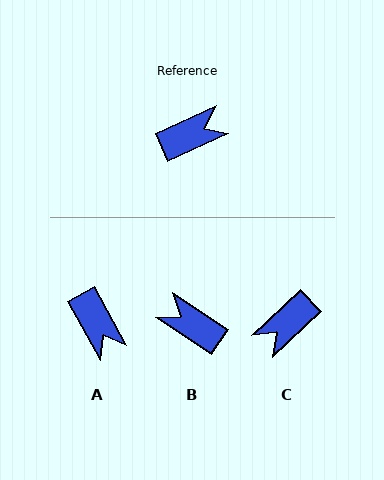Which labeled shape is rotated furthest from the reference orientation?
C, about 161 degrees away.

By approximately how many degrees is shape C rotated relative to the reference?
Approximately 161 degrees clockwise.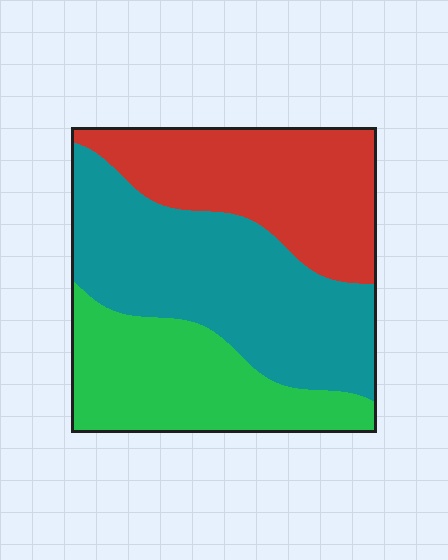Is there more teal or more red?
Teal.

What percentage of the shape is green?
Green covers 28% of the shape.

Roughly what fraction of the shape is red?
Red takes up between a quarter and a half of the shape.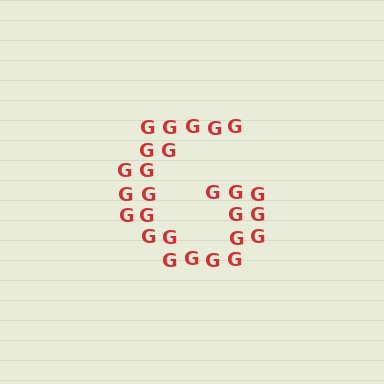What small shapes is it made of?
It is made of small letter G's.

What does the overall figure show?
The overall figure shows the letter G.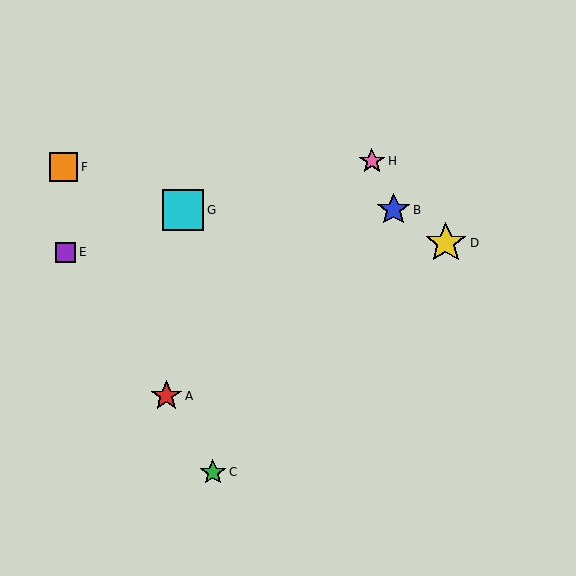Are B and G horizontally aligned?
Yes, both are at y≈210.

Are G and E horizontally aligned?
No, G is at y≈210 and E is at y≈252.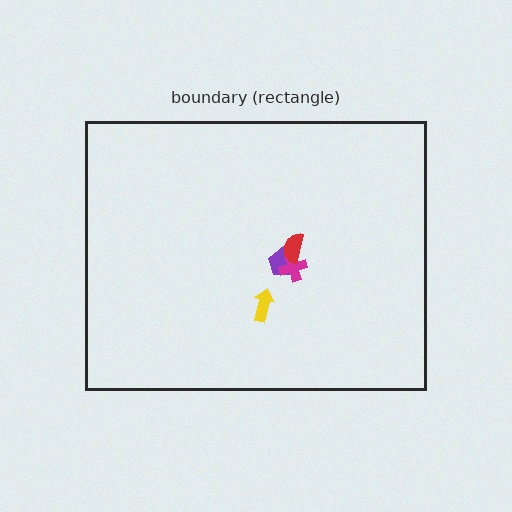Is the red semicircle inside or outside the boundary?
Inside.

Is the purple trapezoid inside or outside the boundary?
Inside.